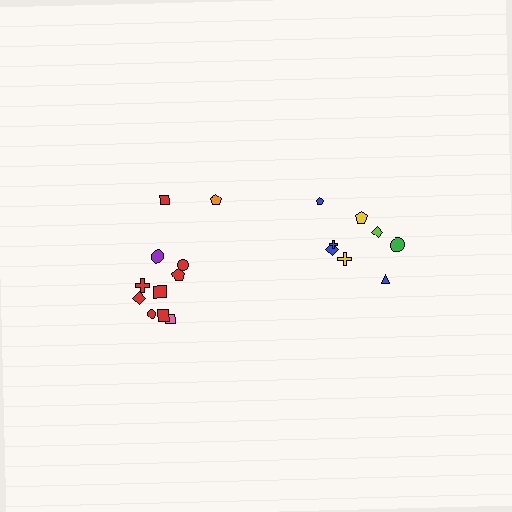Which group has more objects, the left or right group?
The left group.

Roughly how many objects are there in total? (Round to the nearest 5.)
Roughly 20 objects in total.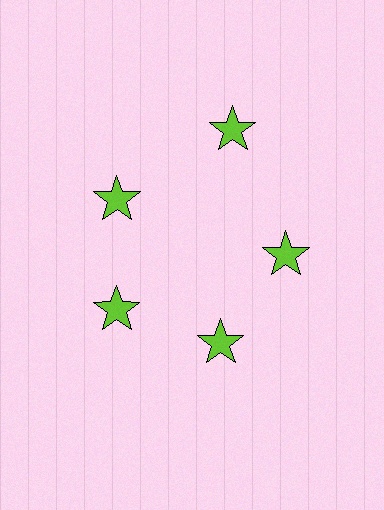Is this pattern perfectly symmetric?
No. The 5 lime stars are arranged in a ring, but one element near the 1 o'clock position is pushed outward from the center, breaking the 5-fold rotational symmetry.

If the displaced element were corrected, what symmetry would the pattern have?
It would have 5-fold rotational symmetry — the pattern would map onto itself every 72 degrees.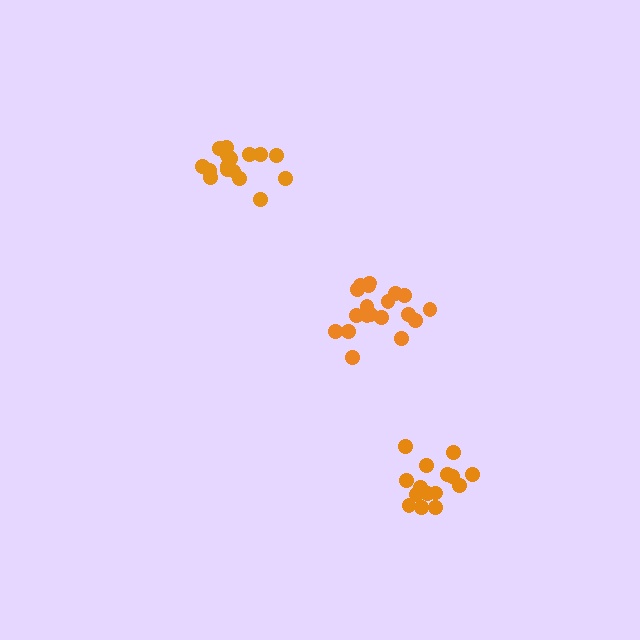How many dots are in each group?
Group 1: 19 dots, Group 2: 15 dots, Group 3: 16 dots (50 total).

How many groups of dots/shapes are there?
There are 3 groups.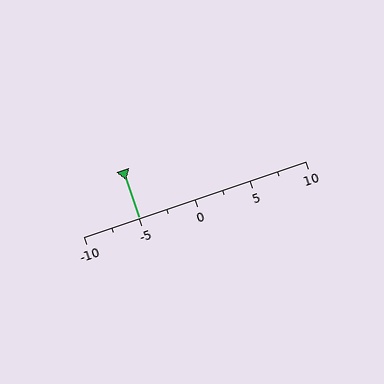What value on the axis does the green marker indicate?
The marker indicates approximately -5.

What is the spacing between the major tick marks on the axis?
The major ticks are spaced 5 apart.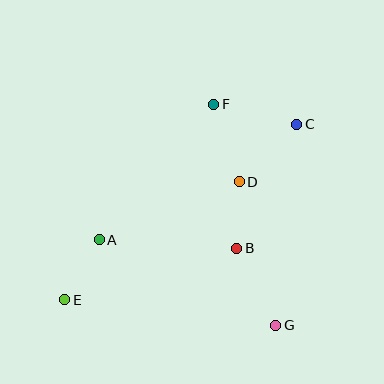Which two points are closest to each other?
Points B and D are closest to each other.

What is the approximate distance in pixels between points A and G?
The distance between A and G is approximately 196 pixels.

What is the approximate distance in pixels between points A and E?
The distance between A and E is approximately 69 pixels.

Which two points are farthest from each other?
Points C and E are farthest from each other.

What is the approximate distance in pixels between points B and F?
The distance between B and F is approximately 146 pixels.